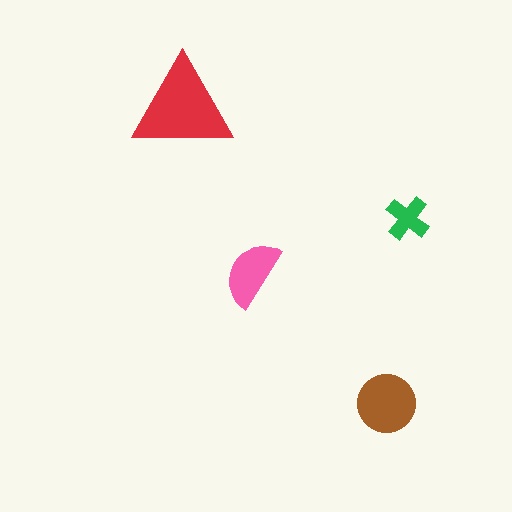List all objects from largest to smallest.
The red triangle, the brown circle, the pink semicircle, the green cross.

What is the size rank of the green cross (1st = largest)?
4th.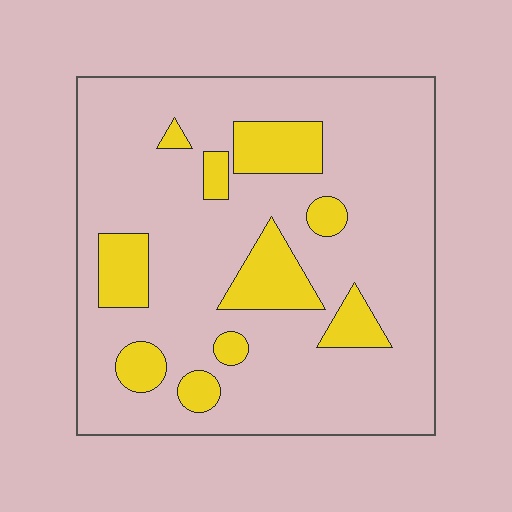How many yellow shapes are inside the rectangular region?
10.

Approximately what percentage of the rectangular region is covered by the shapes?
Approximately 20%.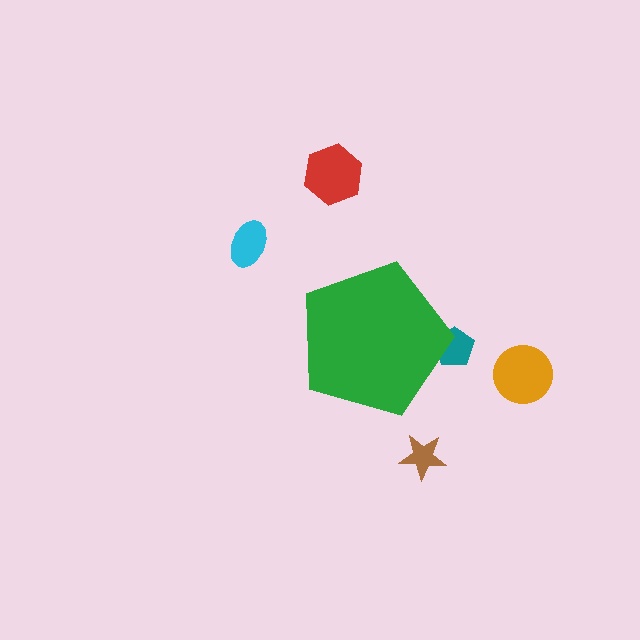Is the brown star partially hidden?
No, the brown star is fully visible.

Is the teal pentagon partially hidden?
Yes, the teal pentagon is partially hidden behind the green pentagon.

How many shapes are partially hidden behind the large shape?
1 shape is partially hidden.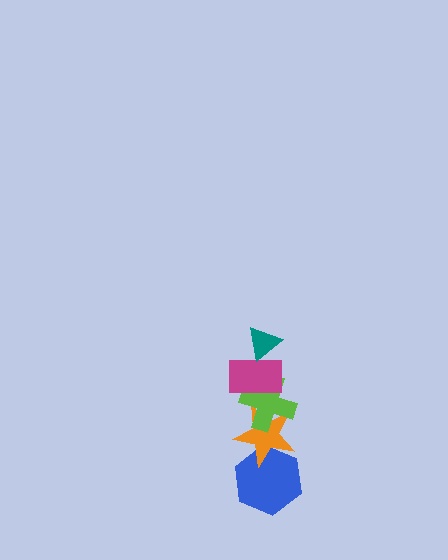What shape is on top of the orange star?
The lime cross is on top of the orange star.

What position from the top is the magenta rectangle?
The magenta rectangle is 2nd from the top.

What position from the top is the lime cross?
The lime cross is 3rd from the top.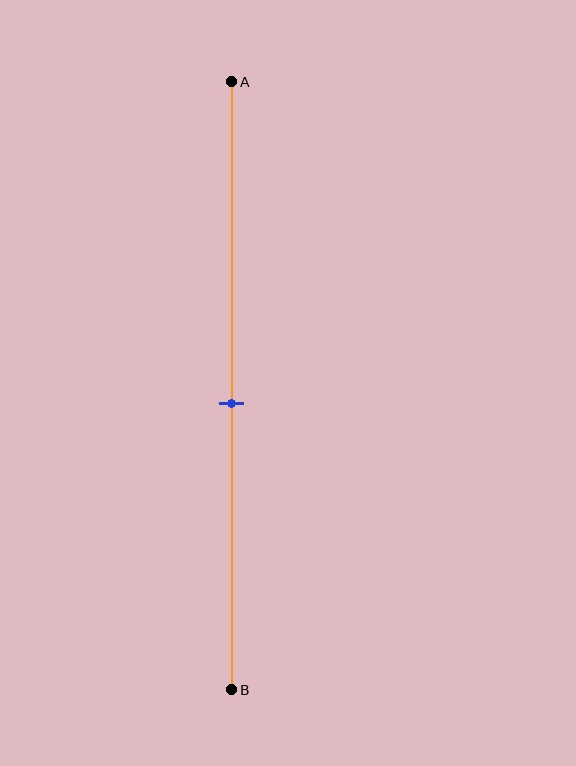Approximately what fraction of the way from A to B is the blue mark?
The blue mark is approximately 55% of the way from A to B.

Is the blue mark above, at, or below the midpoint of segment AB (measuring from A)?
The blue mark is approximately at the midpoint of segment AB.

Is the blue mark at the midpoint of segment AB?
Yes, the mark is approximately at the midpoint.